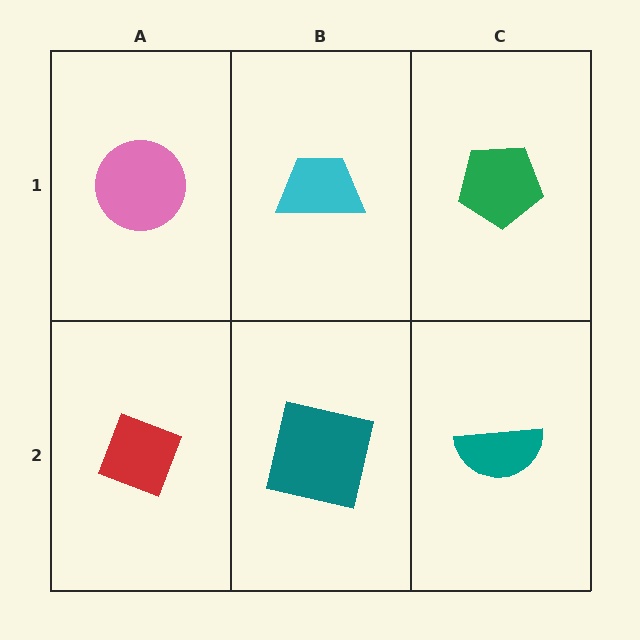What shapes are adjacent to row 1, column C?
A teal semicircle (row 2, column C), a cyan trapezoid (row 1, column B).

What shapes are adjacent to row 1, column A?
A red diamond (row 2, column A), a cyan trapezoid (row 1, column B).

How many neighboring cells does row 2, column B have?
3.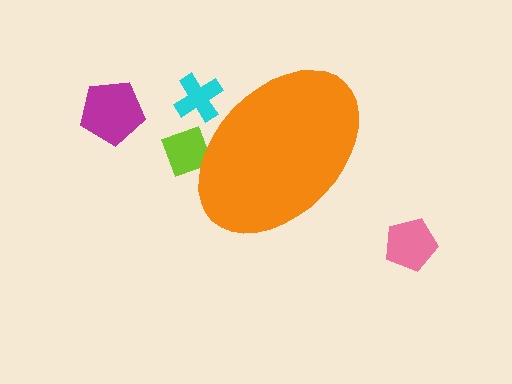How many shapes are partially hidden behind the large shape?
2 shapes are partially hidden.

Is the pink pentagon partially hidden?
No, the pink pentagon is fully visible.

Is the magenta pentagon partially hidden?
No, the magenta pentagon is fully visible.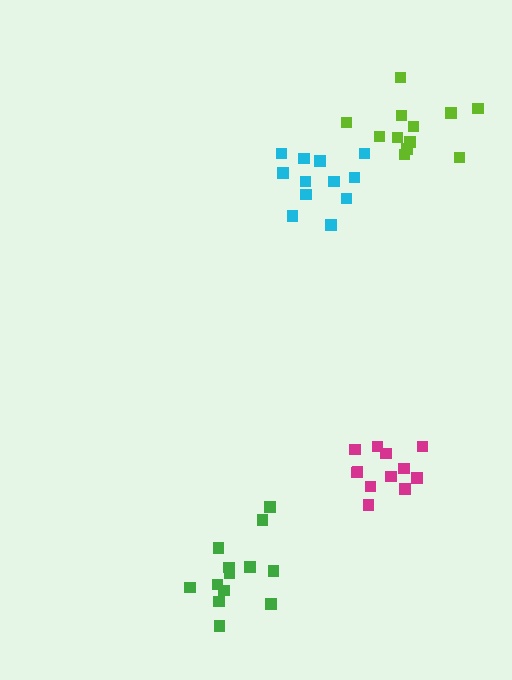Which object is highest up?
The lime cluster is topmost.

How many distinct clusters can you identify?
There are 4 distinct clusters.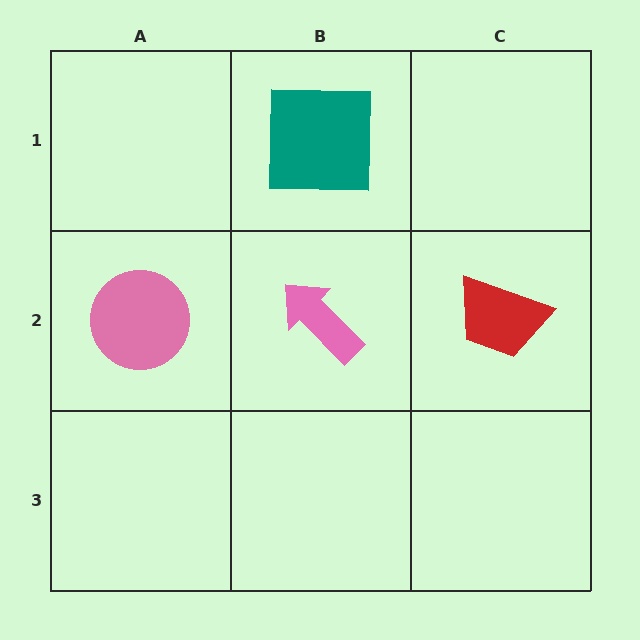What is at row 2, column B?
A pink arrow.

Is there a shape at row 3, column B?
No, that cell is empty.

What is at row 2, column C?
A red trapezoid.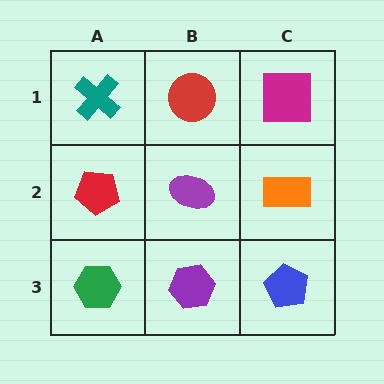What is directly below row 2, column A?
A green hexagon.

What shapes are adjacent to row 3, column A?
A red pentagon (row 2, column A), a purple hexagon (row 3, column B).